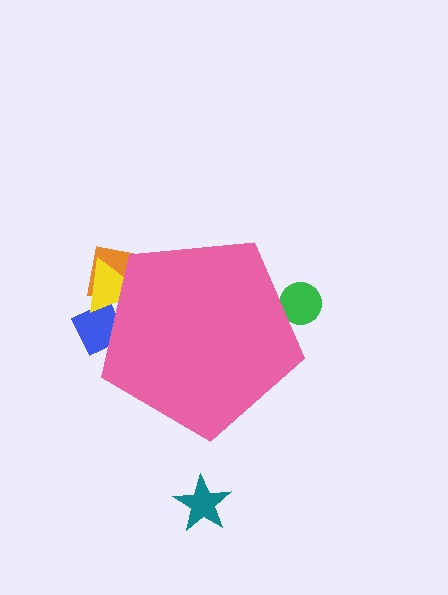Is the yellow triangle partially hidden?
Yes, the yellow triangle is partially hidden behind the pink pentagon.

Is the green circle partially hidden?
Yes, the green circle is partially hidden behind the pink pentagon.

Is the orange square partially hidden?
Yes, the orange square is partially hidden behind the pink pentagon.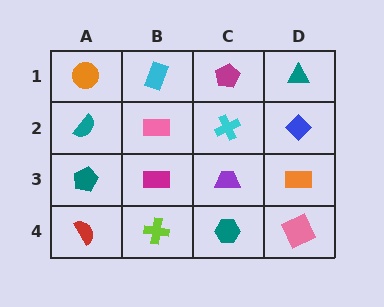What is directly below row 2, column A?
A teal pentagon.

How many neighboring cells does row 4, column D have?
2.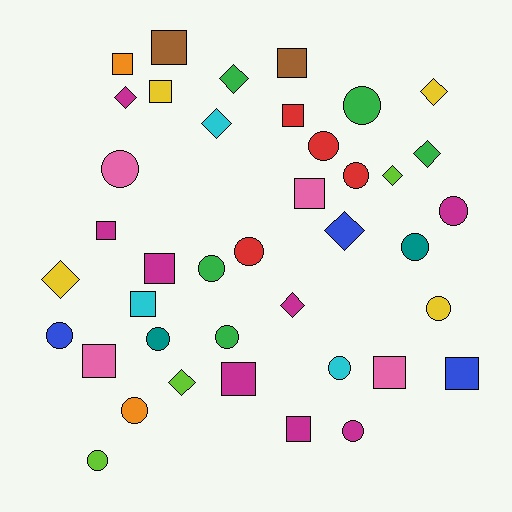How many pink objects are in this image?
There are 4 pink objects.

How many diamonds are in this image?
There are 10 diamonds.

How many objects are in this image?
There are 40 objects.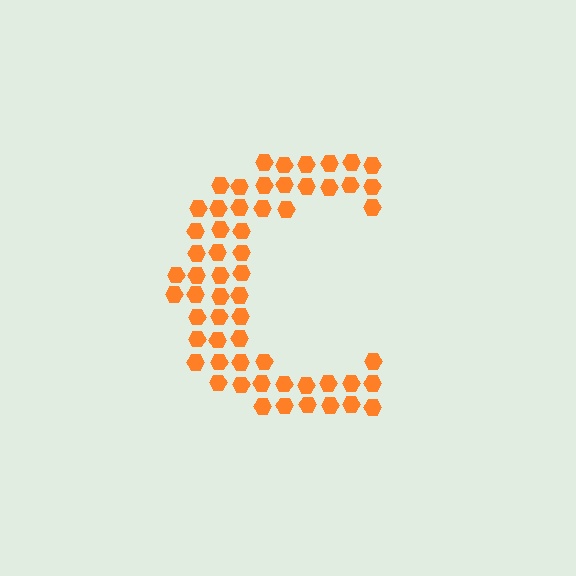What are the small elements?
The small elements are hexagons.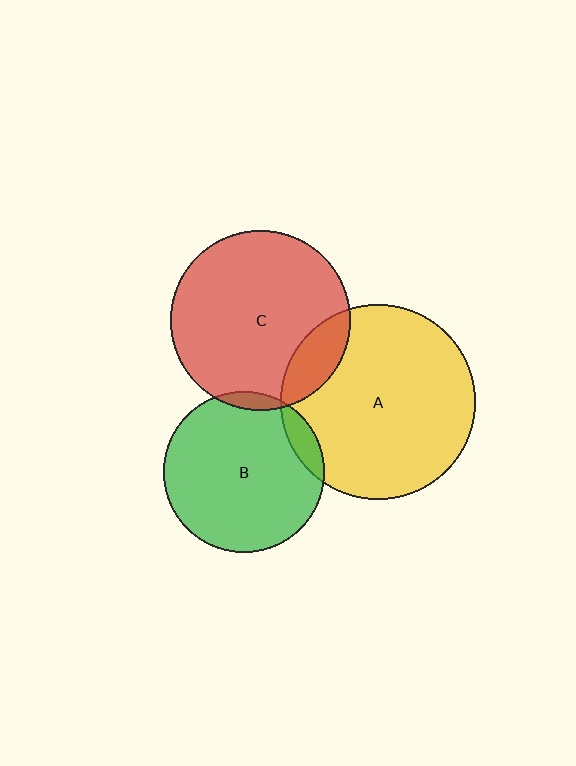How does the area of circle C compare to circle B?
Approximately 1.2 times.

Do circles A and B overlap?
Yes.